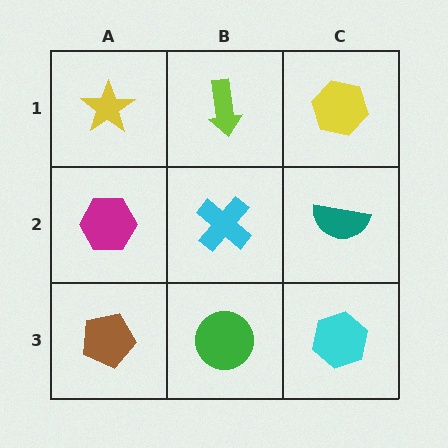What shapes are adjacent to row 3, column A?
A magenta hexagon (row 2, column A), a green circle (row 3, column B).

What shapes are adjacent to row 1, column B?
A cyan cross (row 2, column B), a yellow star (row 1, column A), a yellow hexagon (row 1, column C).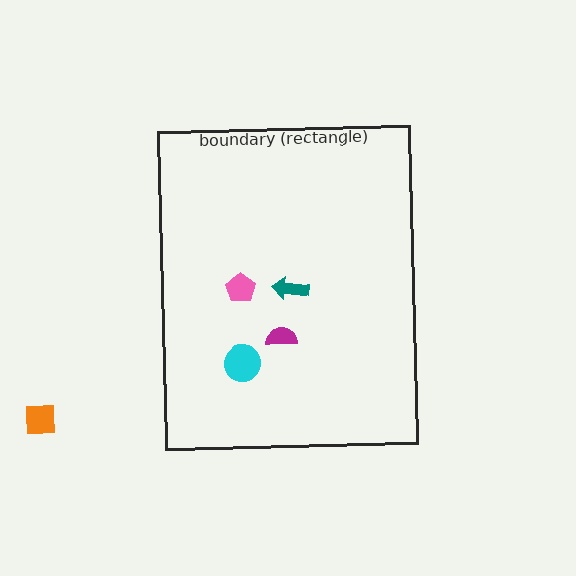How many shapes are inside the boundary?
4 inside, 1 outside.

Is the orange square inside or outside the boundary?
Outside.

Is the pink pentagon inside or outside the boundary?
Inside.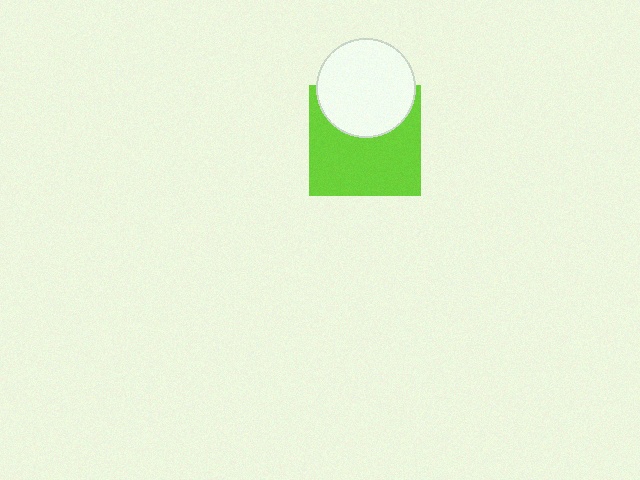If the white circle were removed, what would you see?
You would see the complete lime square.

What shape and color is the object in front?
The object in front is a white circle.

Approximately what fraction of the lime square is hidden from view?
Roughly 34% of the lime square is hidden behind the white circle.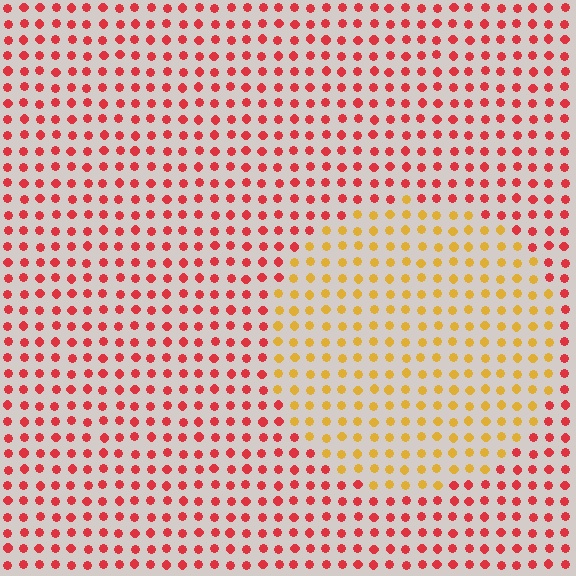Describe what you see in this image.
The image is filled with small red elements in a uniform arrangement. A circle-shaped region is visible where the elements are tinted to a slightly different hue, forming a subtle color boundary.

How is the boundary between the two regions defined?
The boundary is defined purely by a slight shift in hue (about 48 degrees). Spacing, size, and orientation are identical on both sides.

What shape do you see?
I see a circle.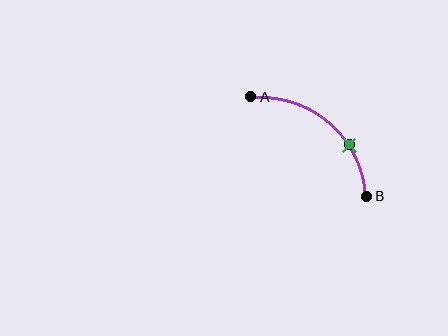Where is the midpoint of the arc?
The arc midpoint is the point on the curve farthest from the straight line joining A and B. It sits above and to the right of that line.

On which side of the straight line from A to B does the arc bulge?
The arc bulges above and to the right of the straight line connecting A and B.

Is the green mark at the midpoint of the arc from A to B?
No. The green mark lies on the arc but is closer to endpoint B. The arc midpoint would be at the point on the curve equidistant along the arc from both A and B.